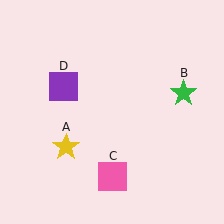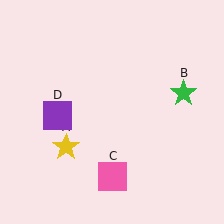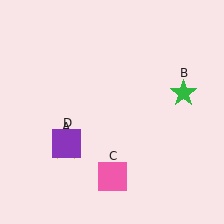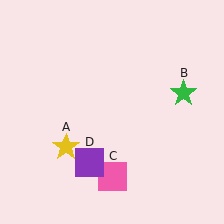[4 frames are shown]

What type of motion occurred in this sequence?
The purple square (object D) rotated counterclockwise around the center of the scene.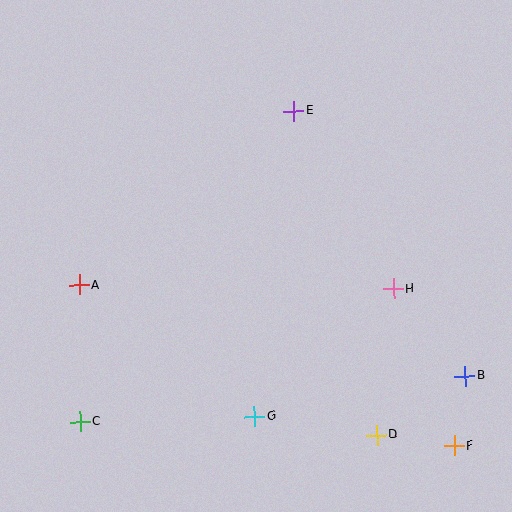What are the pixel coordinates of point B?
Point B is at (465, 376).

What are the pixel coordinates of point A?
Point A is at (79, 285).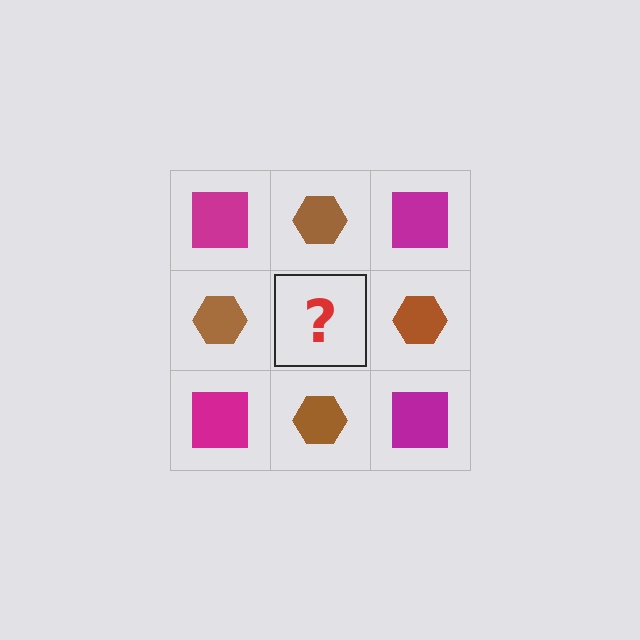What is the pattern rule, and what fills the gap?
The rule is that it alternates magenta square and brown hexagon in a checkerboard pattern. The gap should be filled with a magenta square.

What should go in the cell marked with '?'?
The missing cell should contain a magenta square.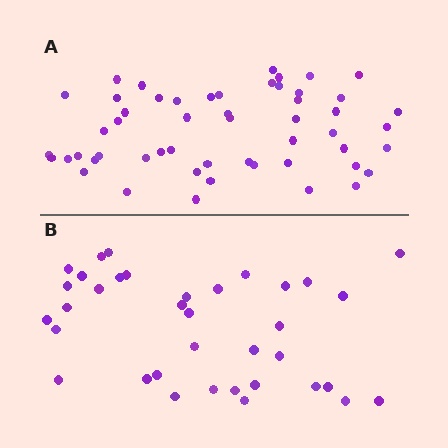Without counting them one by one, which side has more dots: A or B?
Region A (the top region) has more dots.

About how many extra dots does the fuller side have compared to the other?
Region A has approximately 15 more dots than region B.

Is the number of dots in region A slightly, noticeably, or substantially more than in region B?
Region A has substantially more. The ratio is roughly 1.5 to 1.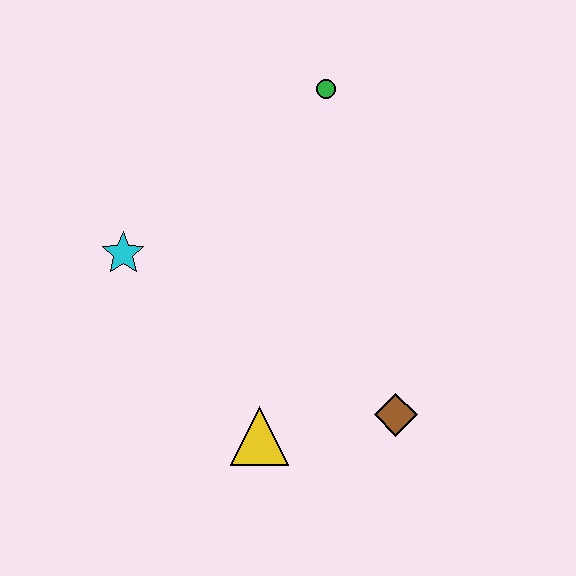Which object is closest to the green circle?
The cyan star is closest to the green circle.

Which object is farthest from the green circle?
The yellow triangle is farthest from the green circle.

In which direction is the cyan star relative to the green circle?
The cyan star is to the left of the green circle.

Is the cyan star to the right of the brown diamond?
No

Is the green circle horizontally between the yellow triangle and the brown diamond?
Yes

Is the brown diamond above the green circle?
No